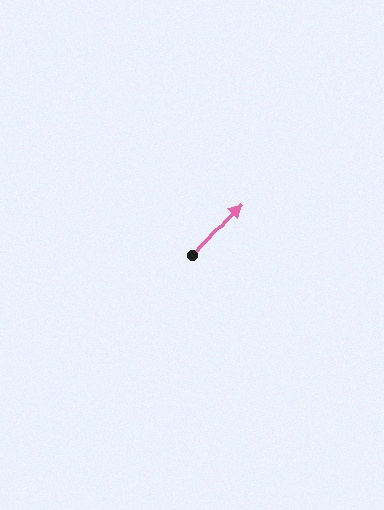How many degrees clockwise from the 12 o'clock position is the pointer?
Approximately 43 degrees.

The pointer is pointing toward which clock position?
Roughly 1 o'clock.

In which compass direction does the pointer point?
Northeast.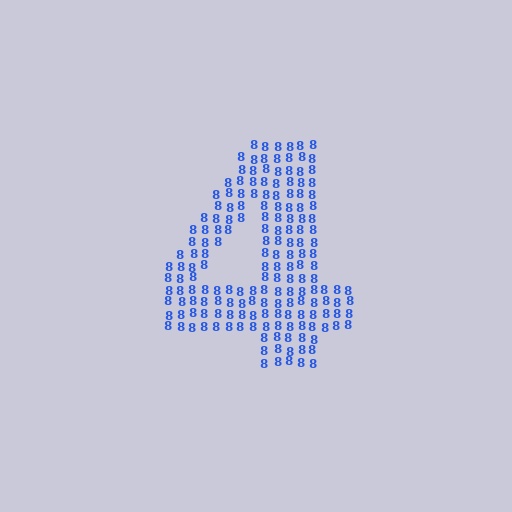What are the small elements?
The small elements are digit 8's.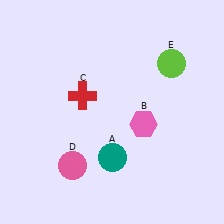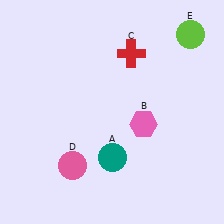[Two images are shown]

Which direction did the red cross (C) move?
The red cross (C) moved right.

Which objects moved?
The objects that moved are: the red cross (C), the lime circle (E).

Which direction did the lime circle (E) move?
The lime circle (E) moved up.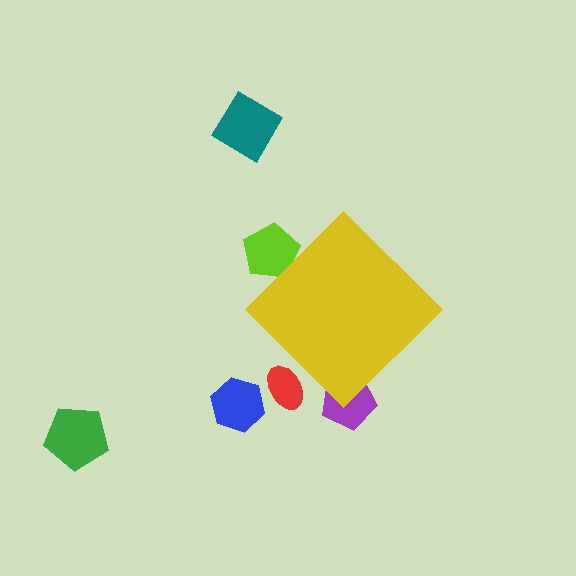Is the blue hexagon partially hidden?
No, the blue hexagon is fully visible.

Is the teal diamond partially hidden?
No, the teal diamond is fully visible.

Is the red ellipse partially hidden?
Yes, the red ellipse is partially hidden behind the yellow diamond.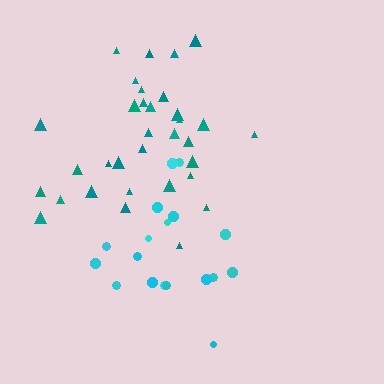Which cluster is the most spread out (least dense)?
Cyan.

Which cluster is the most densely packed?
Teal.